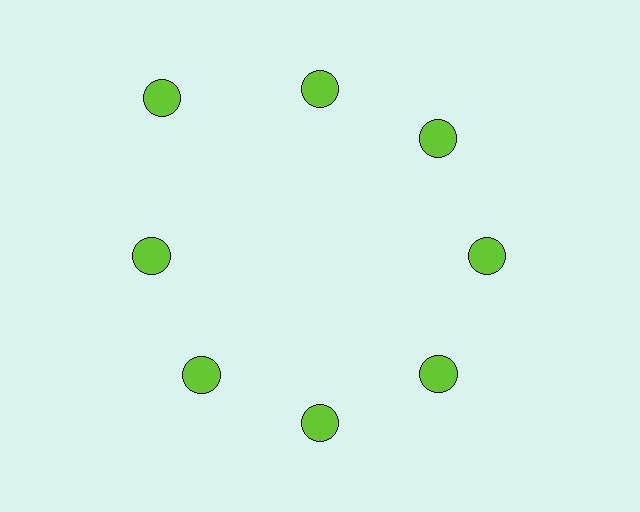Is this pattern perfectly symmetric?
No. The 8 lime circles are arranged in a ring, but one element near the 10 o'clock position is pushed outward from the center, breaking the 8-fold rotational symmetry.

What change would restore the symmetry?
The symmetry would be restored by moving it inward, back onto the ring so that all 8 circles sit at equal angles and equal distance from the center.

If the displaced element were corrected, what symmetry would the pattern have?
It would have 8-fold rotational symmetry — the pattern would map onto itself every 45 degrees.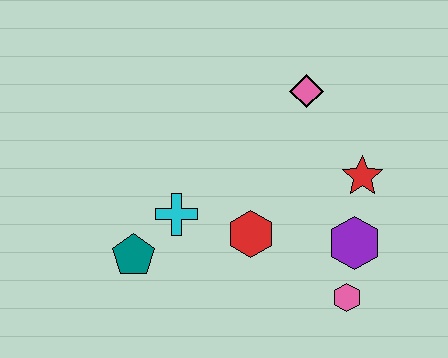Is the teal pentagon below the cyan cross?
Yes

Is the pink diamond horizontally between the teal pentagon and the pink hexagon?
Yes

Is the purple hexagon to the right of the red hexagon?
Yes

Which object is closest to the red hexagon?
The cyan cross is closest to the red hexagon.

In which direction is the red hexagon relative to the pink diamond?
The red hexagon is below the pink diamond.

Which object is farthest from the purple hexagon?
The teal pentagon is farthest from the purple hexagon.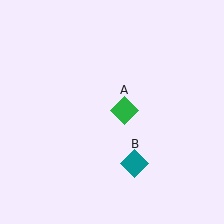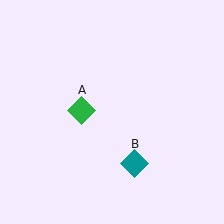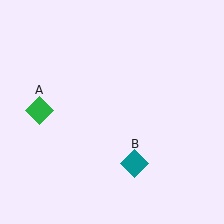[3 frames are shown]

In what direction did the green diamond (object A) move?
The green diamond (object A) moved left.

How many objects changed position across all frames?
1 object changed position: green diamond (object A).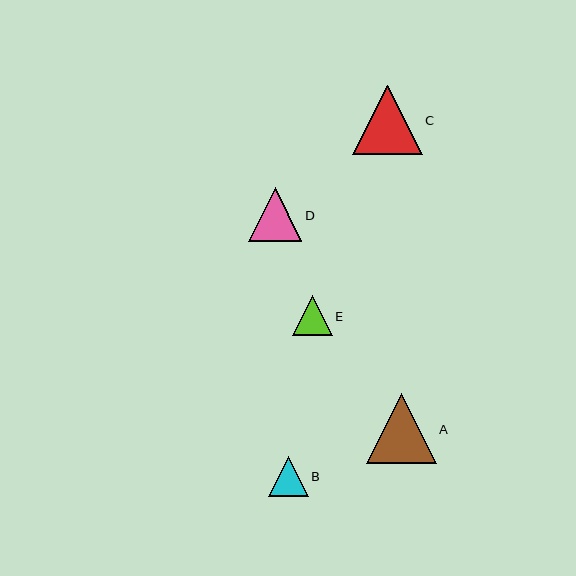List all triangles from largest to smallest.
From largest to smallest: A, C, D, B, E.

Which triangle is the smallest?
Triangle E is the smallest with a size of approximately 40 pixels.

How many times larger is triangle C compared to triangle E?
Triangle C is approximately 1.8 times the size of triangle E.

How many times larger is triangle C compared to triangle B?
Triangle C is approximately 1.7 times the size of triangle B.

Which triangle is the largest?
Triangle A is the largest with a size of approximately 70 pixels.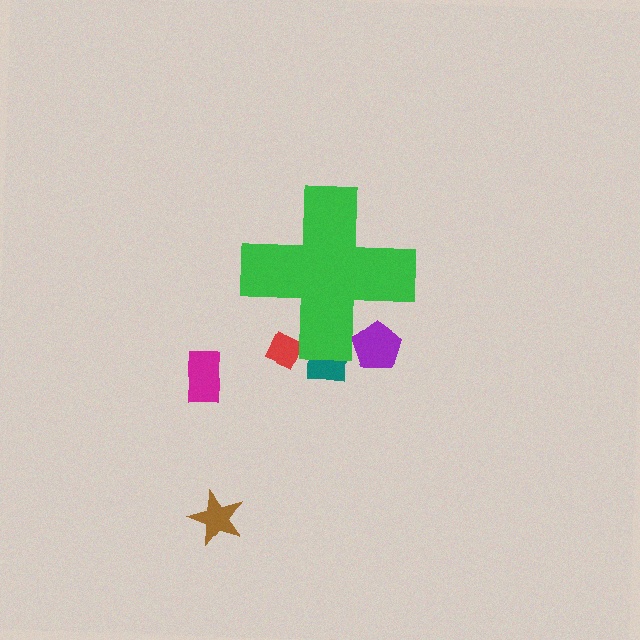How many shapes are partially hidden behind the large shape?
3 shapes are partially hidden.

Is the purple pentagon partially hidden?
Yes, the purple pentagon is partially hidden behind the green cross.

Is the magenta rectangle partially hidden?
No, the magenta rectangle is fully visible.